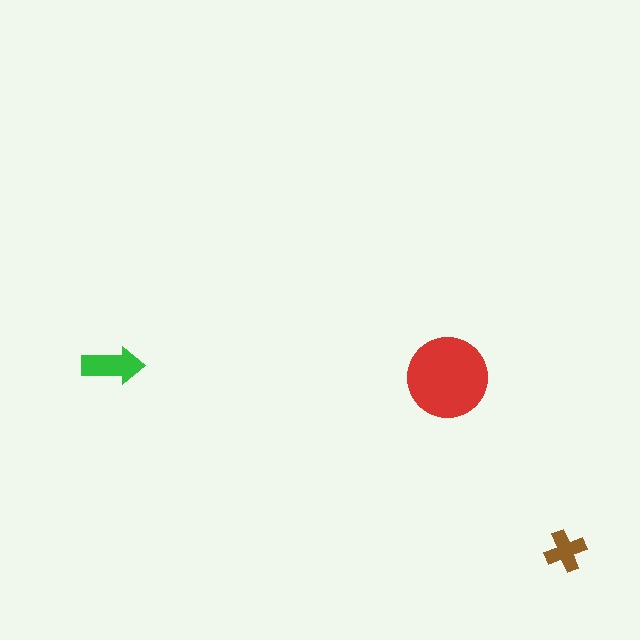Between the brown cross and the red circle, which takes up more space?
The red circle.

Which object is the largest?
The red circle.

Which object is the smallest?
The brown cross.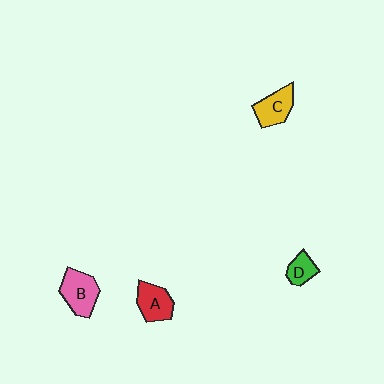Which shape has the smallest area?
Shape D (green).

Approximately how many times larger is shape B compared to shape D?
Approximately 1.8 times.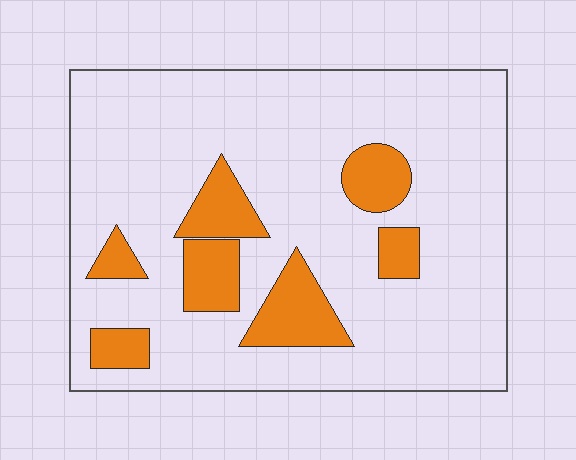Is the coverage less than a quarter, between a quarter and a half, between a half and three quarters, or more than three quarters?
Less than a quarter.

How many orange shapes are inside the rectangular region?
7.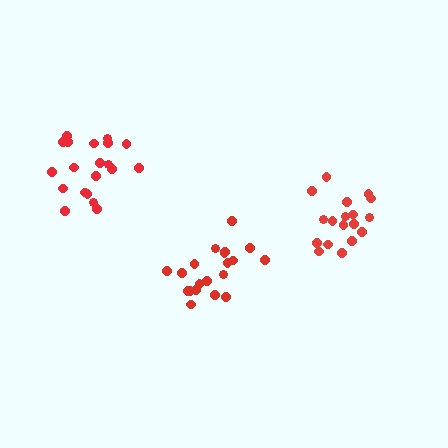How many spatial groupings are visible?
There are 3 spatial groupings.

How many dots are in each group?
Group 1: 18 dots, Group 2: 20 dots, Group 3: 20 dots (58 total).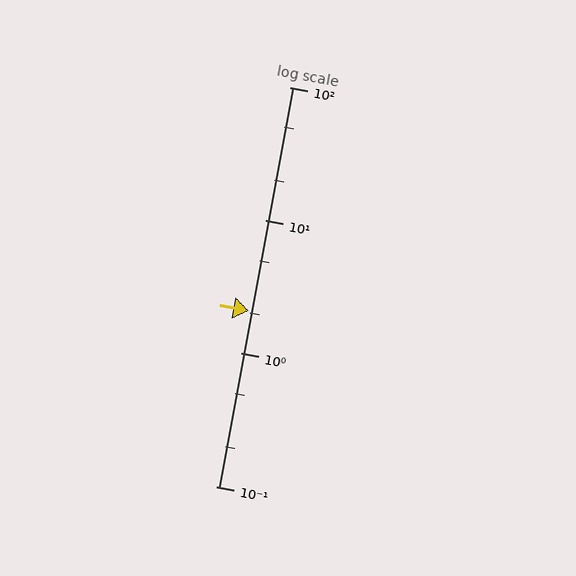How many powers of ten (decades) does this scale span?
The scale spans 3 decades, from 0.1 to 100.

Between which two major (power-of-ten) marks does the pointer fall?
The pointer is between 1 and 10.